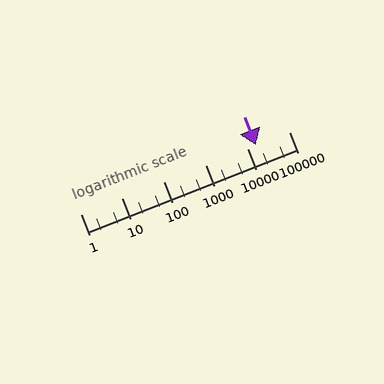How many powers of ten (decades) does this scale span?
The scale spans 5 decades, from 1 to 100000.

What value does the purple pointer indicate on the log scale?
The pointer indicates approximately 16000.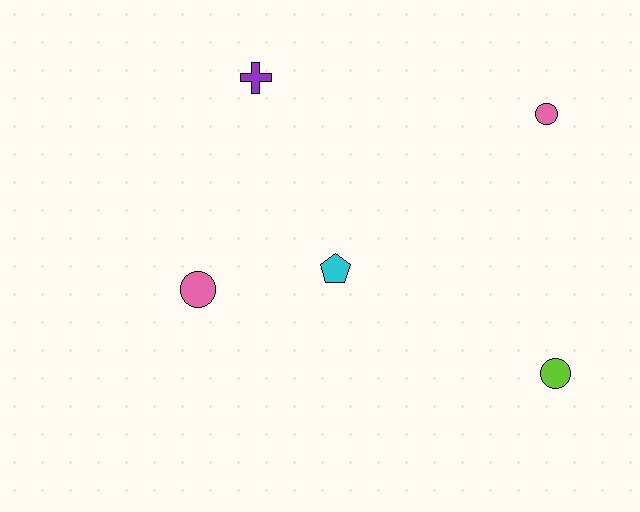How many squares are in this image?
There are no squares.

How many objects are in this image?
There are 5 objects.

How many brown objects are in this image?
There are no brown objects.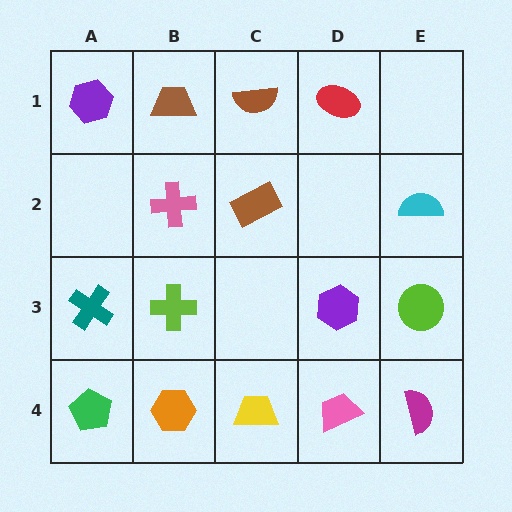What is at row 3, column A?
A teal cross.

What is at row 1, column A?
A purple hexagon.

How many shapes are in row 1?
4 shapes.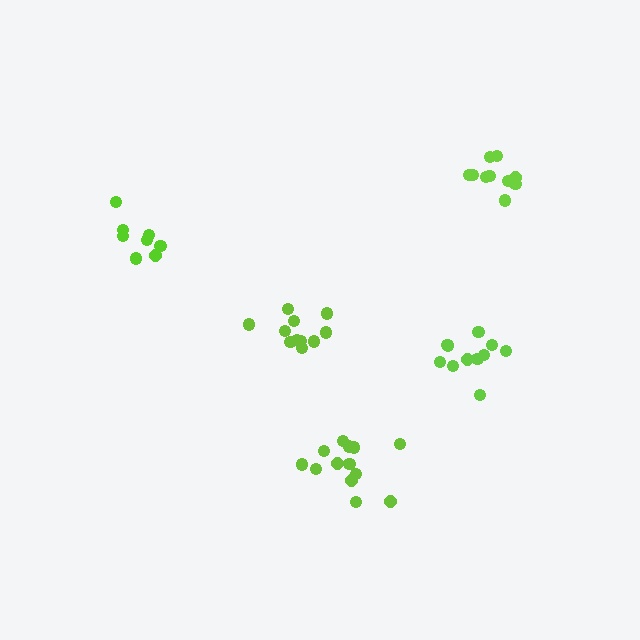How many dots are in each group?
Group 1: 8 dots, Group 2: 11 dots, Group 3: 11 dots, Group 4: 10 dots, Group 5: 13 dots (53 total).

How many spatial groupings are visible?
There are 5 spatial groupings.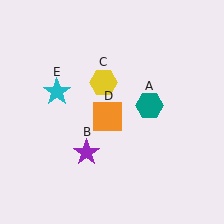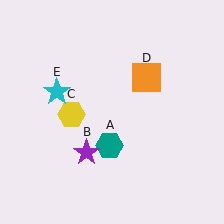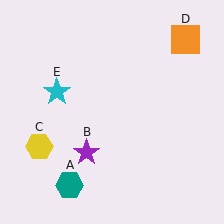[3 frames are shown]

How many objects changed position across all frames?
3 objects changed position: teal hexagon (object A), yellow hexagon (object C), orange square (object D).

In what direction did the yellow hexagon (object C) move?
The yellow hexagon (object C) moved down and to the left.